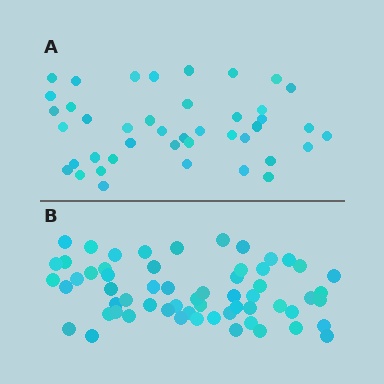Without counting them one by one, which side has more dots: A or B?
Region B (the bottom region) has more dots.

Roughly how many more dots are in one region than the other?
Region B has approximately 20 more dots than region A.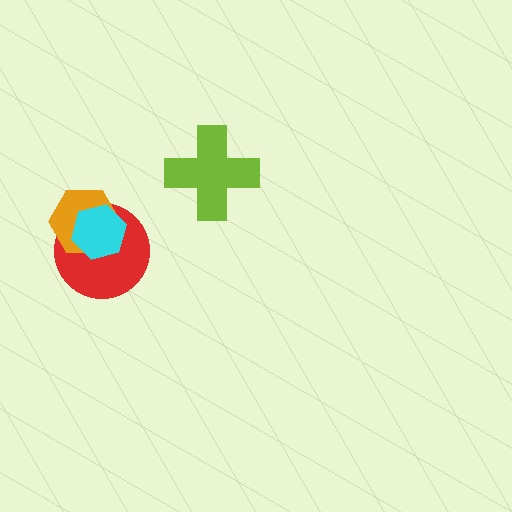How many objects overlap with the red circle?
2 objects overlap with the red circle.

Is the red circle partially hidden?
Yes, it is partially covered by another shape.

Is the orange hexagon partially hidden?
Yes, it is partially covered by another shape.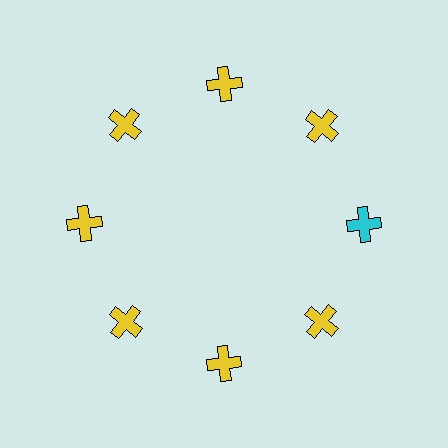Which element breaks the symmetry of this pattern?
The cyan cross at roughly the 3 o'clock position breaks the symmetry. All other shapes are yellow crosses.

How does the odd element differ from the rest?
It has a different color: cyan instead of yellow.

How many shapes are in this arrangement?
There are 8 shapes arranged in a ring pattern.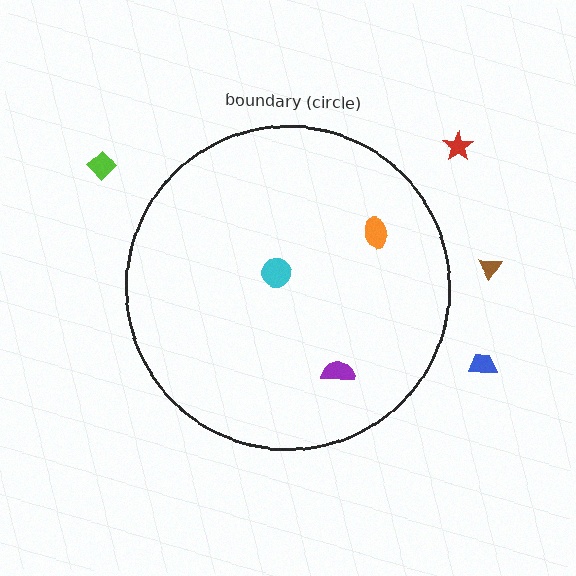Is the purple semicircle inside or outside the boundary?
Inside.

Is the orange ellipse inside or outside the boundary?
Inside.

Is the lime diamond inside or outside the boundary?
Outside.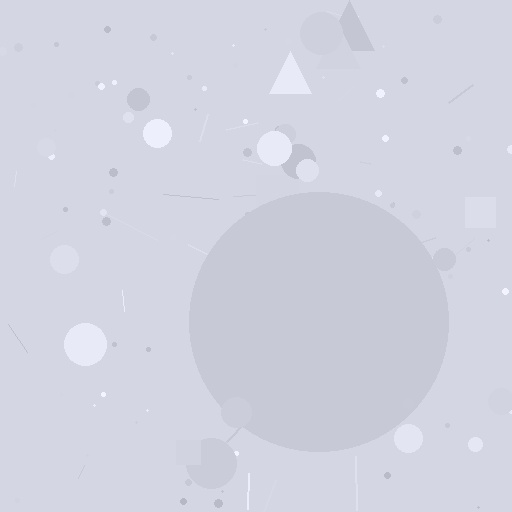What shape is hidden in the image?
A circle is hidden in the image.